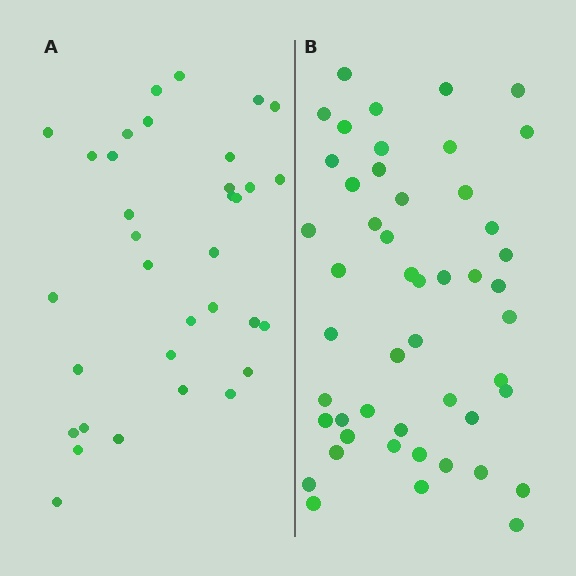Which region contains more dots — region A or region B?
Region B (the right region) has more dots.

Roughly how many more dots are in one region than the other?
Region B has approximately 15 more dots than region A.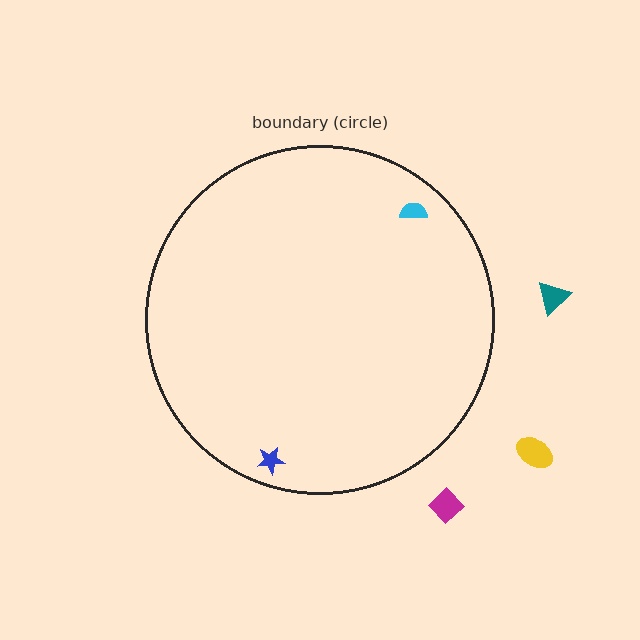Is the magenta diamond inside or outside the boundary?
Outside.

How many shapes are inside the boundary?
2 inside, 3 outside.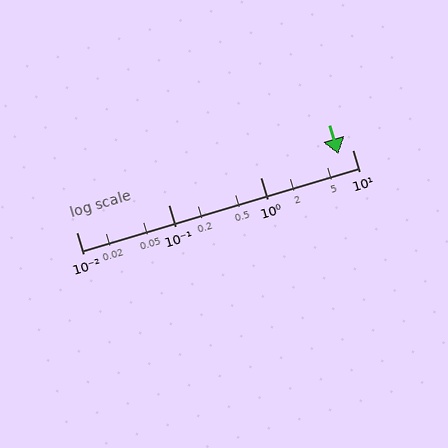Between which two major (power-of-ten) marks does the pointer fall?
The pointer is between 1 and 10.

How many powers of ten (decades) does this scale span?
The scale spans 3 decades, from 0.01 to 10.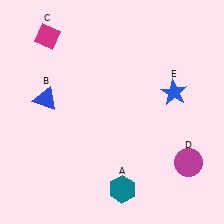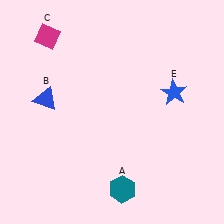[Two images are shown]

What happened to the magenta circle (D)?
The magenta circle (D) was removed in Image 2. It was in the bottom-right area of Image 1.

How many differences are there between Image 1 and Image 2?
There is 1 difference between the two images.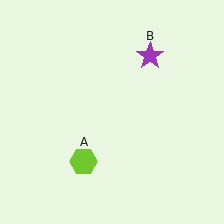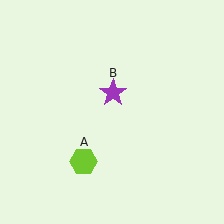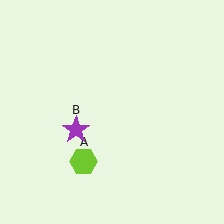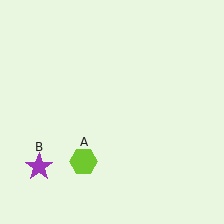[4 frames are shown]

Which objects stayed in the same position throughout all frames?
Lime hexagon (object A) remained stationary.